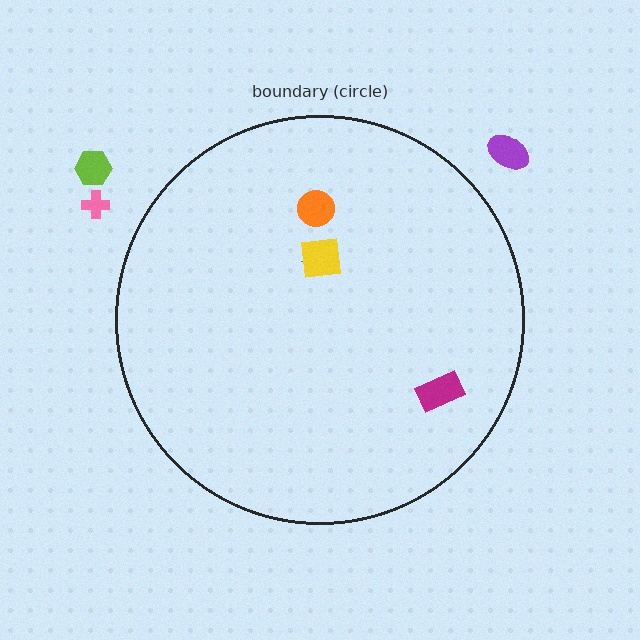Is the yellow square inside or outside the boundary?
Inside.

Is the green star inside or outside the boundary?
Inside.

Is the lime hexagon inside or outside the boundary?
Outside.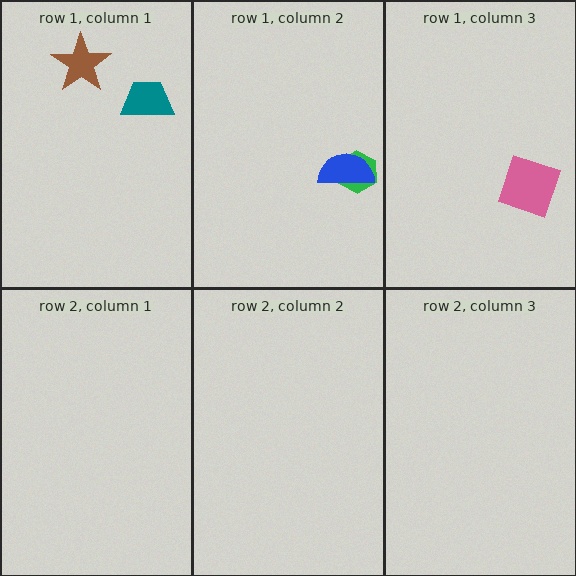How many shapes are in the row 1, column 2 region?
2.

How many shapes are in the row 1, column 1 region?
2.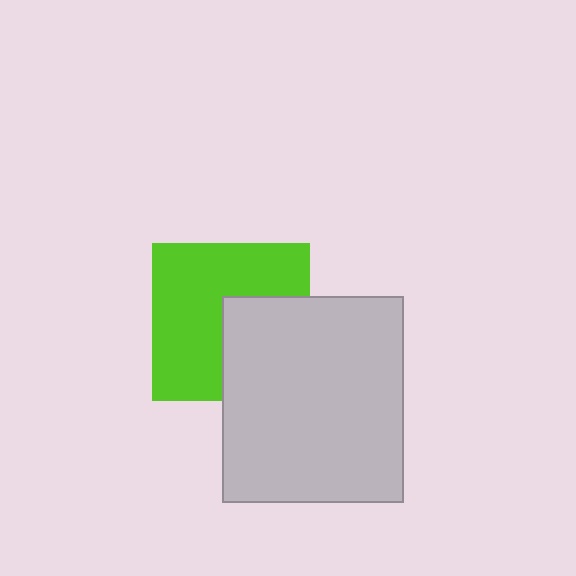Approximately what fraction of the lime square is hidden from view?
Roughly 37% of the lime square is hidden behind the light gray rectangle.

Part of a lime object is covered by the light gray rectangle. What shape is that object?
It is a square.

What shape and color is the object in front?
The object in front is a light gray rectangle.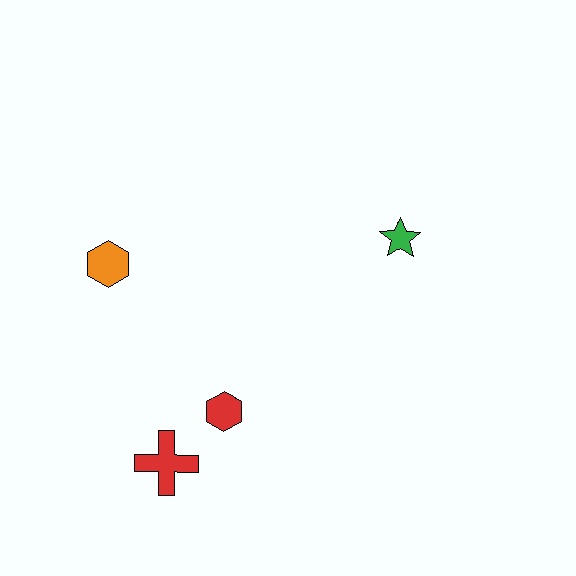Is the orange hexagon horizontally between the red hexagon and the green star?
No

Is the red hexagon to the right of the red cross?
Yes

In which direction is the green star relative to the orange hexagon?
The green star is to the right of the orange hexagon.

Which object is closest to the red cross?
The red hexagon is closest to the red cross.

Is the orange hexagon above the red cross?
Yes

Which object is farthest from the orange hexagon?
The green star is farthest from the orange hexagon.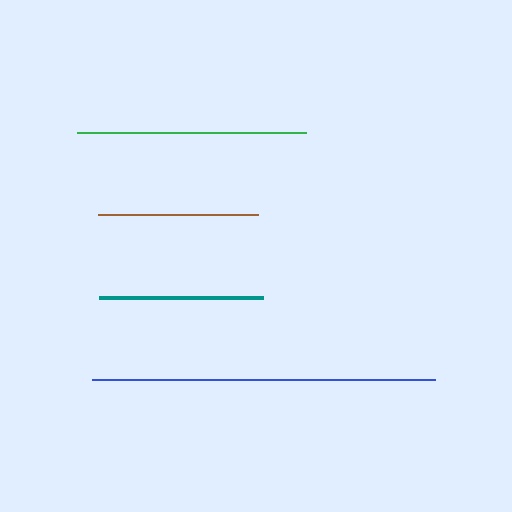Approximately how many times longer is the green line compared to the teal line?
The green line is approximately 1.4 times the length of the teal line.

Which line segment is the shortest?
The brown line is the shortest at approximately 160 pixels.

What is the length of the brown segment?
The brown segment is approximately 160 pixels long.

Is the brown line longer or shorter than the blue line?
The blue line is longer than the brown line.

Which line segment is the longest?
The blue line is the longest at approximately 342 pixels.